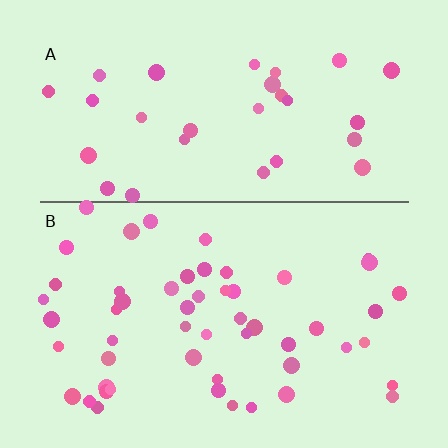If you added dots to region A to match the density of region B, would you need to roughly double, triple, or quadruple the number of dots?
Approximately double.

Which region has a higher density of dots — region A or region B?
B (the bottom).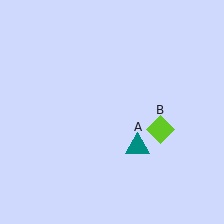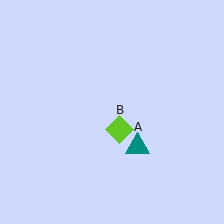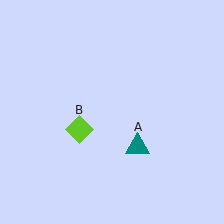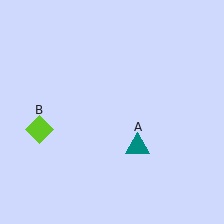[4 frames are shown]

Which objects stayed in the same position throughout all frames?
Teal triangle (object A) remained stationary.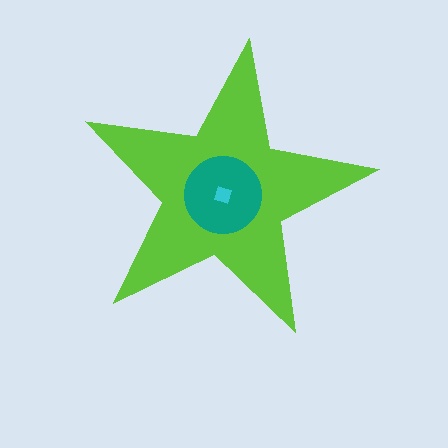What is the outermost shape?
The lime star.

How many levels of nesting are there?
3.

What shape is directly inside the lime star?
The teal circle.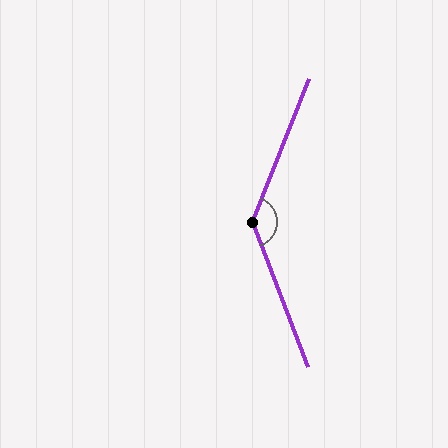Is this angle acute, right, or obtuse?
It is obtuse.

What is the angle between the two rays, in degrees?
Approximately 137 degrees.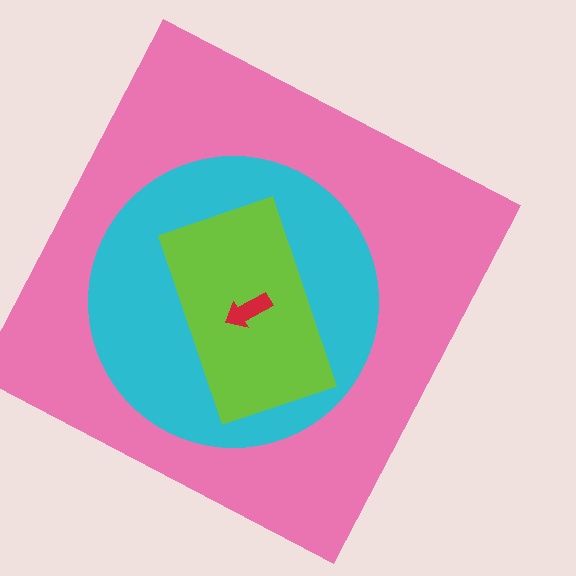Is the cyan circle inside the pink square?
Yes.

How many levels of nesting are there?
4.